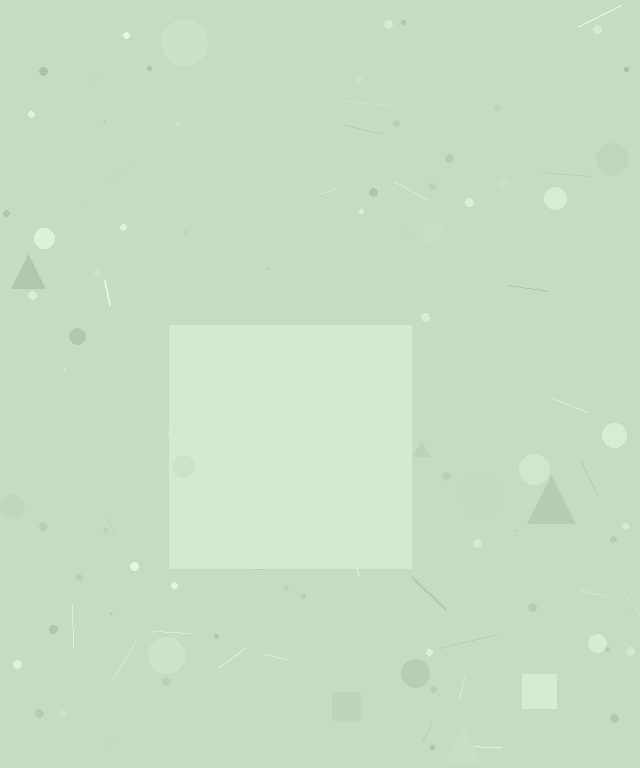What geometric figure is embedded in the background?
A square is embedded in the background.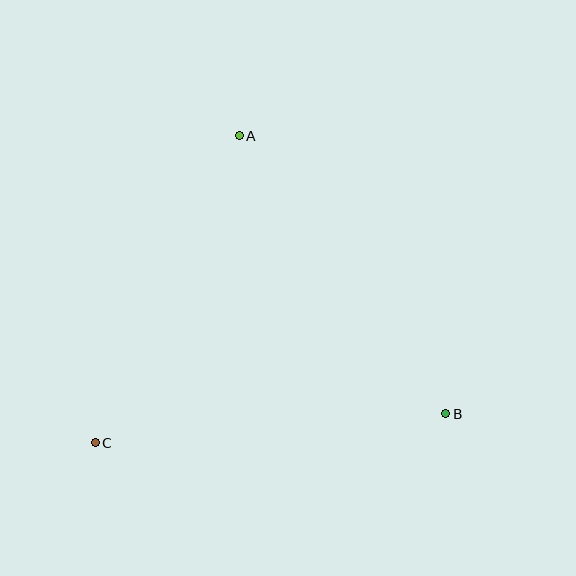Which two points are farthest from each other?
Points B and C are farthest from each other.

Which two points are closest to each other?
Points A and C are closest to each other.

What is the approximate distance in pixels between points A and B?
The distance between A and B is approximately 346 pixels.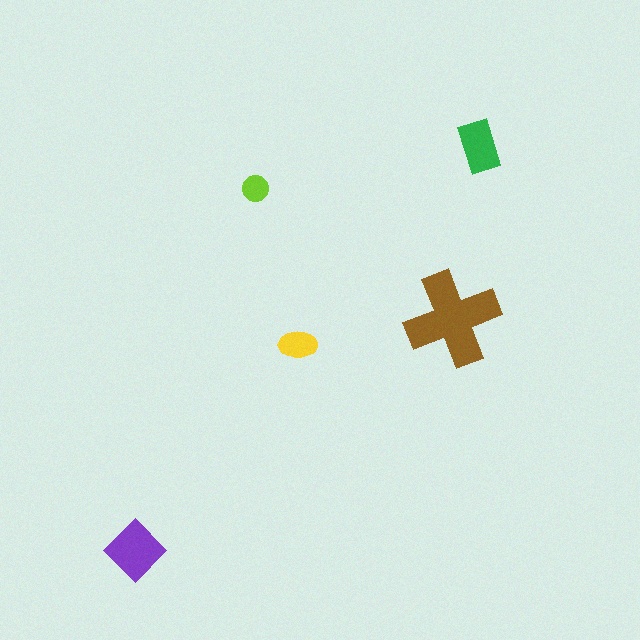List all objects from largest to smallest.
The brown cross, the purple diamond, the green rectangle, the yellow ellipse, the lime circle.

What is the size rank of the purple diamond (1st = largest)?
2nd.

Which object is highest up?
The green rectangle is topmost.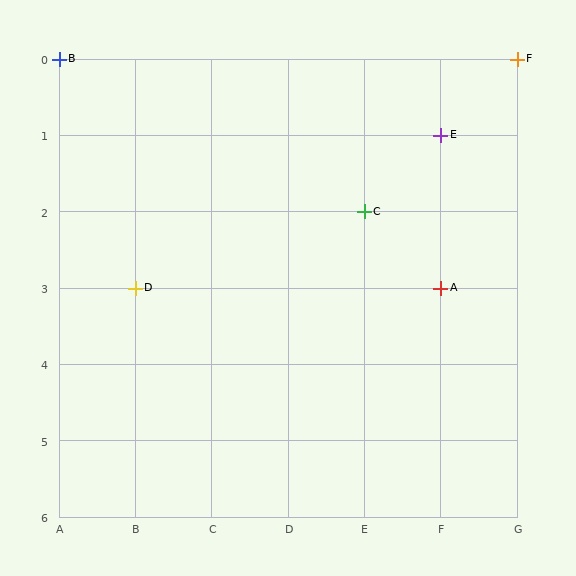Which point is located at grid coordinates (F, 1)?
Point E is at (F, 1).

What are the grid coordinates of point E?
Point E is at grid coordinates (F, 1).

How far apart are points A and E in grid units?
Points A and E are 2 rows apart.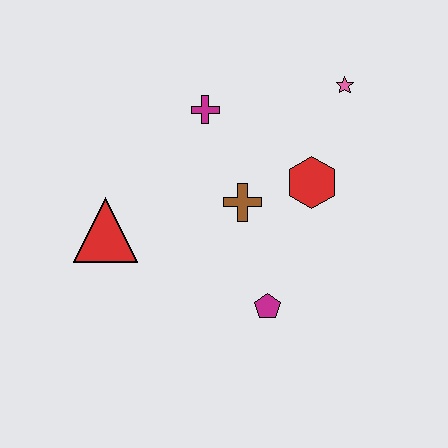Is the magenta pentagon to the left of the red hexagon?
Yes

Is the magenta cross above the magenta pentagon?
Yes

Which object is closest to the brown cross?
The red hexagon is closest to the brown cross.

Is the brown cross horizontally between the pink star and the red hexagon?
No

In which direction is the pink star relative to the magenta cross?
The pink star is to the right of the magenta cross.